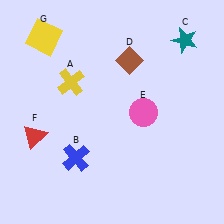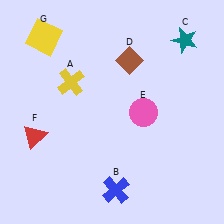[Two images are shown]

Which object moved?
The blue cross (B) moved right.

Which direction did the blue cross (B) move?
The blue cross (B) moved right.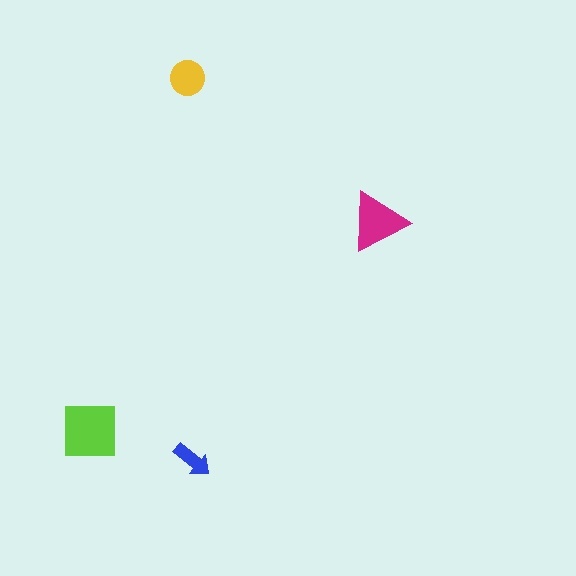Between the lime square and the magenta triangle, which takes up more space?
The lime square.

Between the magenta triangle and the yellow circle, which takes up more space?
The magenta triangle.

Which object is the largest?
The lime square.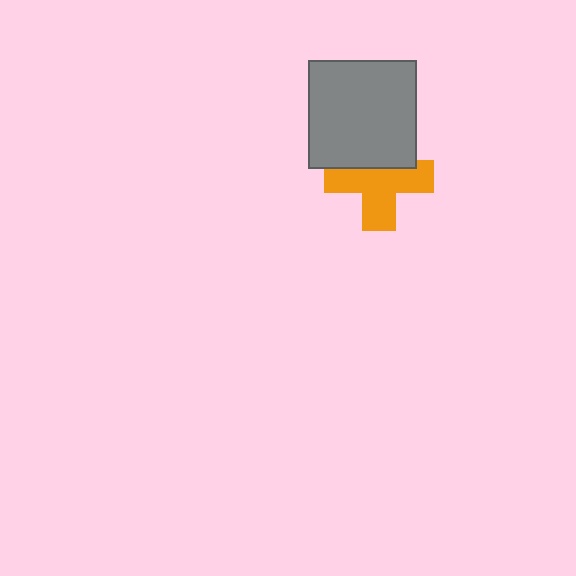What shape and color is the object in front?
The object in front is a gray square.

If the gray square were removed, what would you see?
You would see the complete orange cross.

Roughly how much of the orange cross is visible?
About half of it is visible (roughly 65%).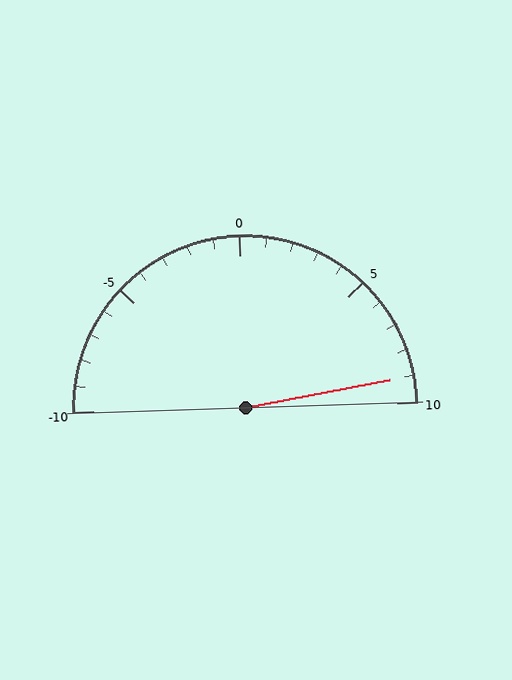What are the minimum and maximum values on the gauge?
The gauge ranges from -10 to 10.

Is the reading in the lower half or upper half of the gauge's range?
The reading is in the upper half of the range (-10 to 10).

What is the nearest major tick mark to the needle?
The nearest major tick mark is 10.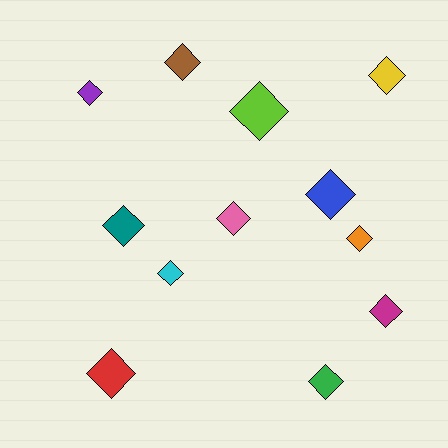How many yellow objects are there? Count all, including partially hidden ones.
There is 1 yellow object.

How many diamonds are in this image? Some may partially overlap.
There are 12 diamonds.